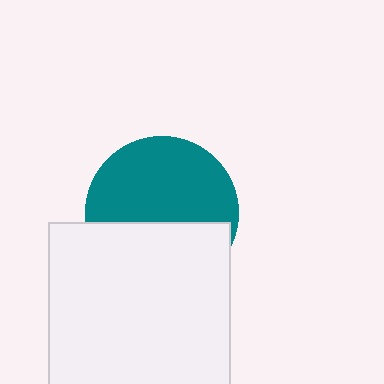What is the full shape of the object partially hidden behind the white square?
The partially hidden object is a teal circle.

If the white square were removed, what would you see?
You would see the complete teal circle.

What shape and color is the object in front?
The object in front is a white square.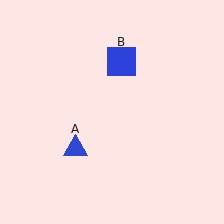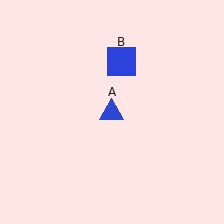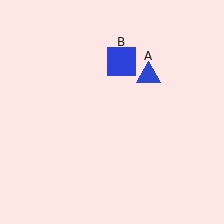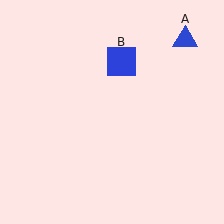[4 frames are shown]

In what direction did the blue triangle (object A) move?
The blue triangle (object A) moved up and to the right.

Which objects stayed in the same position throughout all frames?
Blue square (object B) remained stationary.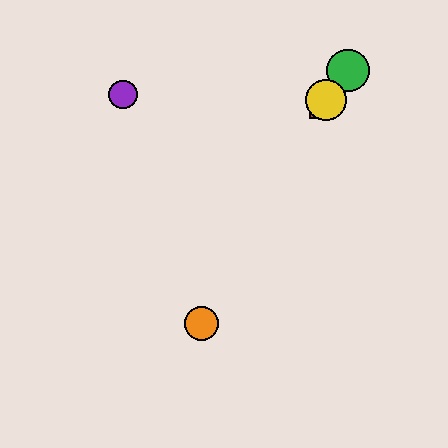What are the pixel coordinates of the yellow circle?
The yellow circle is at (326, 100).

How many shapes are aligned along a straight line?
4 shapes (the red square, the blue star, the green circle, the yellow circle) are aligned along a straight line.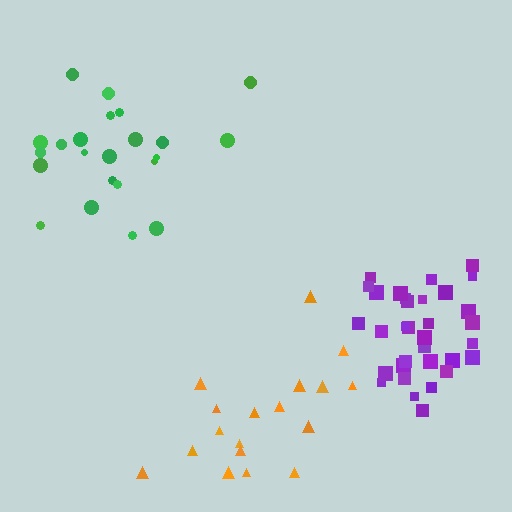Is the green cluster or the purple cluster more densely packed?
Purple.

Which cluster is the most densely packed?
Purple.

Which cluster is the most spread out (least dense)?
Orange.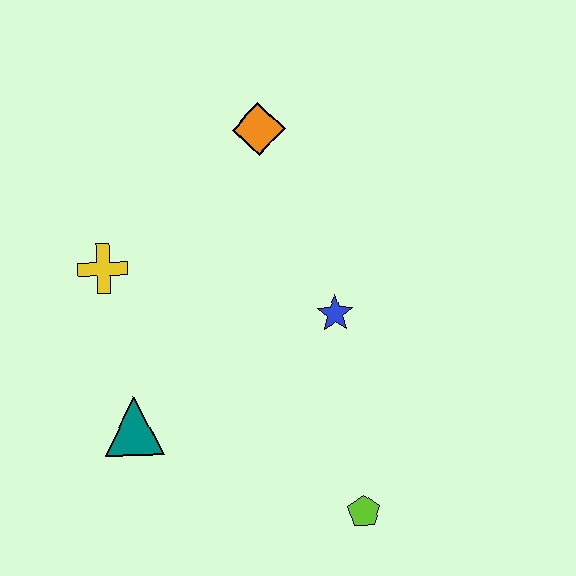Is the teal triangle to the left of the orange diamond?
Yes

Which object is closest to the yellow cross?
The teal triangle is closest to the yellow cross.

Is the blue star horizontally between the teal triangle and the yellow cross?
No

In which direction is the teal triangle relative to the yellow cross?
The teal triangle is below the yellow cross.